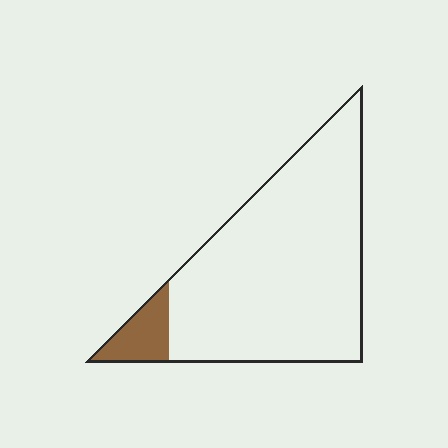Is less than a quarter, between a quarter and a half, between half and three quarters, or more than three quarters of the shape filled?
Less than a quarter.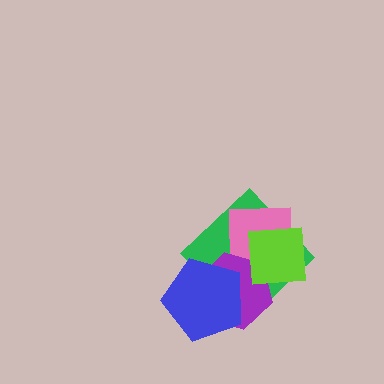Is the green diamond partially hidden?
Yes, it is partially covered by another shape.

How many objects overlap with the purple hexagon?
4 objects overlap with the purple hexagon.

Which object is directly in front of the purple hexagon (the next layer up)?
The lime square is directly in front of the purple hexagon.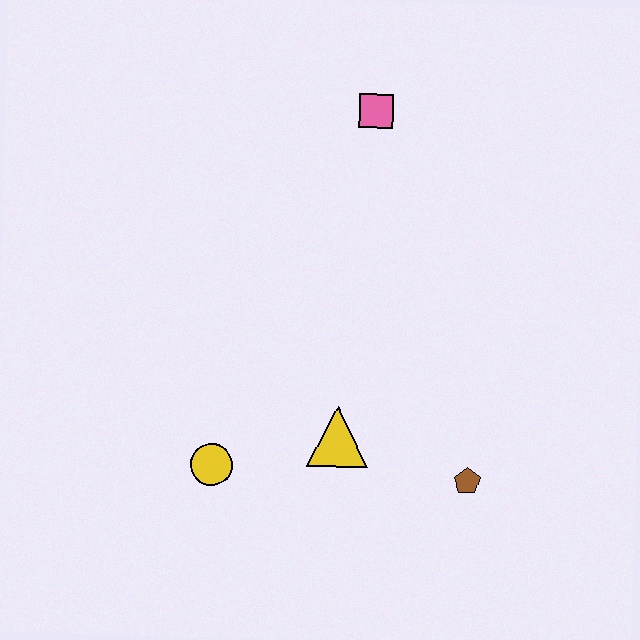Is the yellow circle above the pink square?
No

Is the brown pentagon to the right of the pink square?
Yes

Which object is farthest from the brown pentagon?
The pink square is farthest from the brown pentagon.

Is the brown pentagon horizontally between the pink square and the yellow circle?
No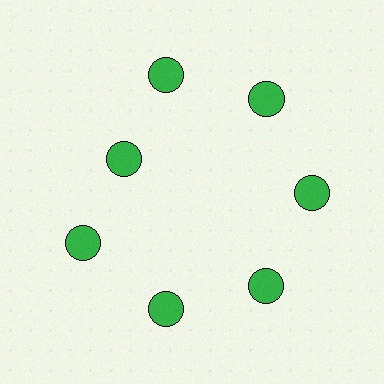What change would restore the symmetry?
The symmetry would be restored by moving it outward, back onto the ring so that all 7 circles sit at equal angles and equal distance from the center.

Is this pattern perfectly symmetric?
No. The 7 green circles are arranged in a ring, but one element near the 10 o'clock position is pulled inward toward the center, breaking the 7-fold rotational symmetry.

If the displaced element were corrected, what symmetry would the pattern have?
It would have 7-fold rotational symmetry — the pattern would map onto itself every 51 degrees.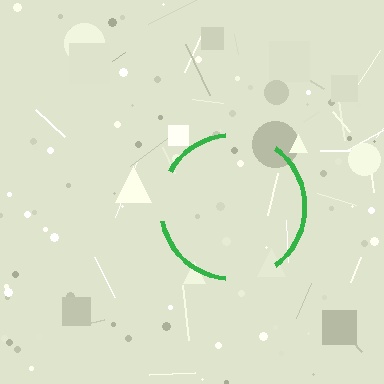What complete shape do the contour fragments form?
The contour fragments form a circle.